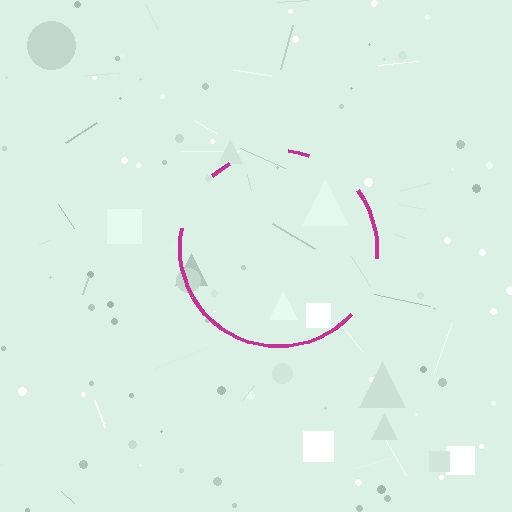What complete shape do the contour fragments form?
The contour fragments form a circle.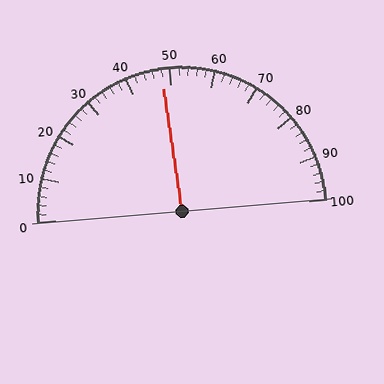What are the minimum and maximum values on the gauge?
The gauge ranges from 0 to 100.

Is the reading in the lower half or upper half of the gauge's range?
The reading is in the lower half of the range (0 to 100).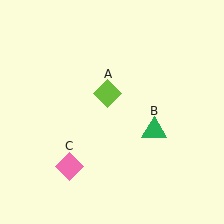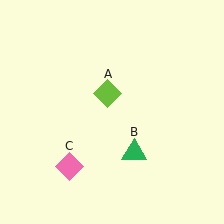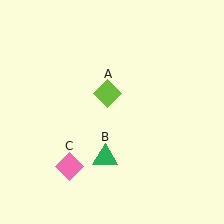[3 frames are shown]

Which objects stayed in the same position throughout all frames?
Lime diamond (object A) and pink diamond (object C) remained stationary.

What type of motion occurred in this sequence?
The green triangle (object B) rotated clockwise around the center of the scene.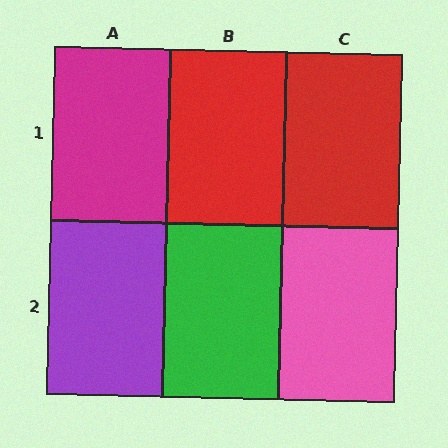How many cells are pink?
1 cell is pink.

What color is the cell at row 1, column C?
Red.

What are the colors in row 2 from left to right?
Purple, green, pink.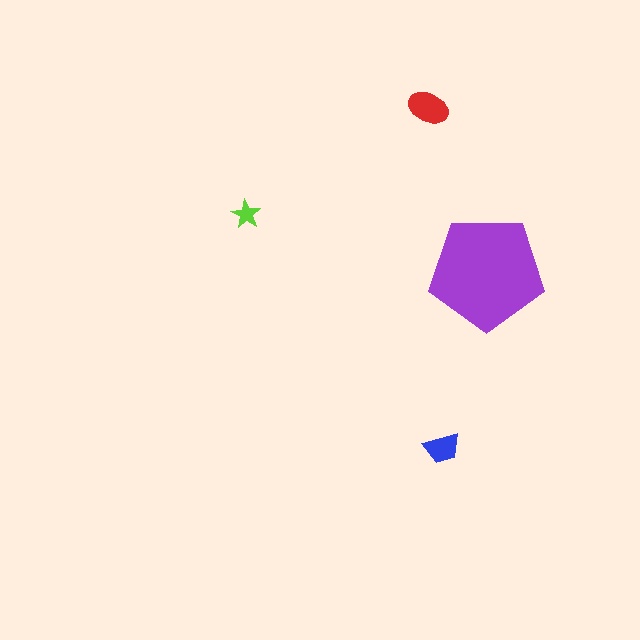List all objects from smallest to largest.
The lime star, the blue trapezoid, the red ellipse, the purple pentagon.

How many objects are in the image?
There are 4 objects in the image.